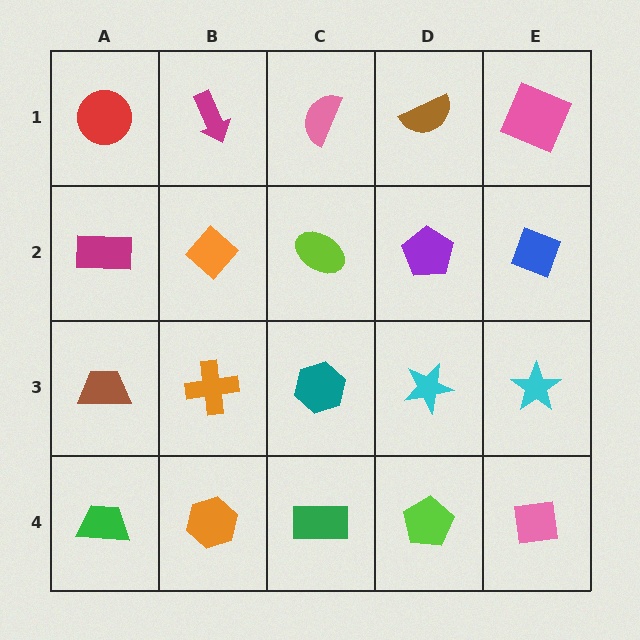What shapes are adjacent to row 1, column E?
A blue diamond (row 2, column E), a brown semicircle (row 1, column D).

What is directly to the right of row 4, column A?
An orange hexagon.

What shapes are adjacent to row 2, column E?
A pink square (row 1, column E), a cyan star (row 3, column E), a purple pentagon (row 2, column D).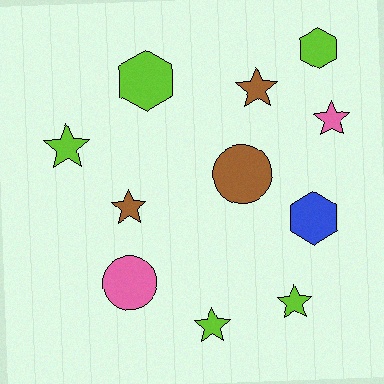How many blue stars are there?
There are no blue stars.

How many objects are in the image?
There are 11 objects.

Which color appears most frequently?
Lime, with 5 objects.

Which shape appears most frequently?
Star, with 6 objects.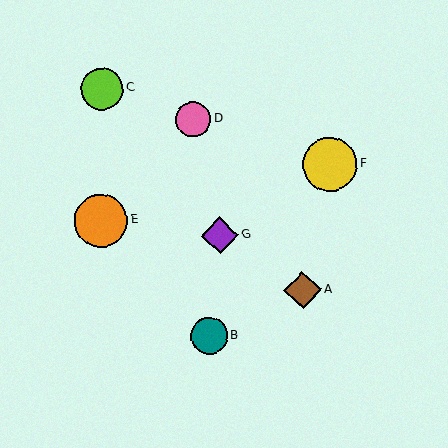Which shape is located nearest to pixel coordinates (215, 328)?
The teal circle (labeled B) at (209, 336) is nearest to that location.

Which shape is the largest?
The yellow circle (labeled F) is the largest.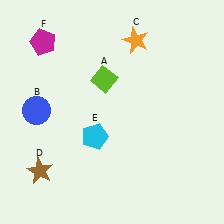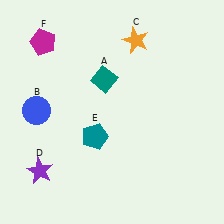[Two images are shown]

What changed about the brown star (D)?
In Image 1, D is brown. In Image 2, it changed to purple.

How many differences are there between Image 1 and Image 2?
There are 3 differences between the two images.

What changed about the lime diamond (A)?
In Image 1, A is lime. In Image 2, it changed to teal.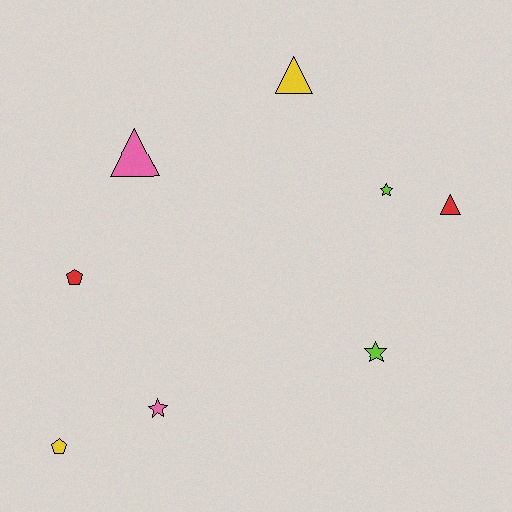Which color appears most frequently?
Red, with 2 objects.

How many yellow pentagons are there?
There is 1 yellow pentagon.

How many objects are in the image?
There are 8 objects.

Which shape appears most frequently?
Star, with 3 objects.